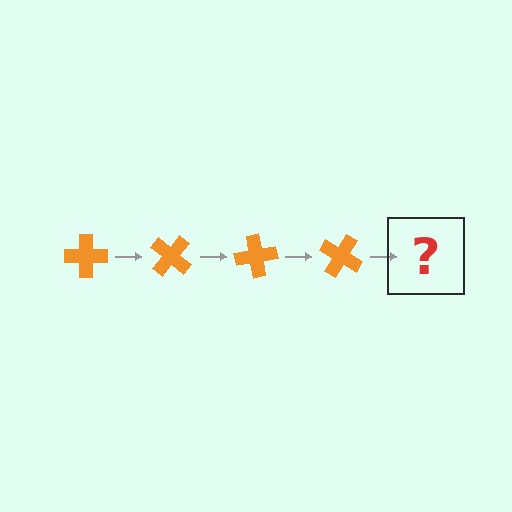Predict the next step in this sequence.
The next step is an orange cross rotated 160 degrees.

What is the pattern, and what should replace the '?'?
The pattern is that the cross rotates 40 degrees each step. The '?' should be an orange cross rotated 160 degrees.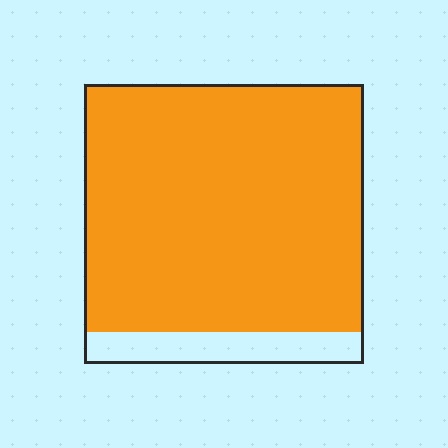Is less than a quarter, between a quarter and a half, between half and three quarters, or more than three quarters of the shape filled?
More than three quarters.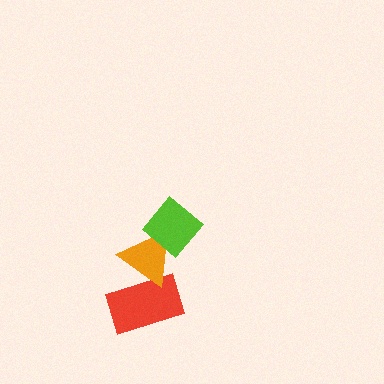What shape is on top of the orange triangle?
The lime diamond is on top of the orange triangle.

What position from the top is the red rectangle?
The red rectangle is 3rd from the top.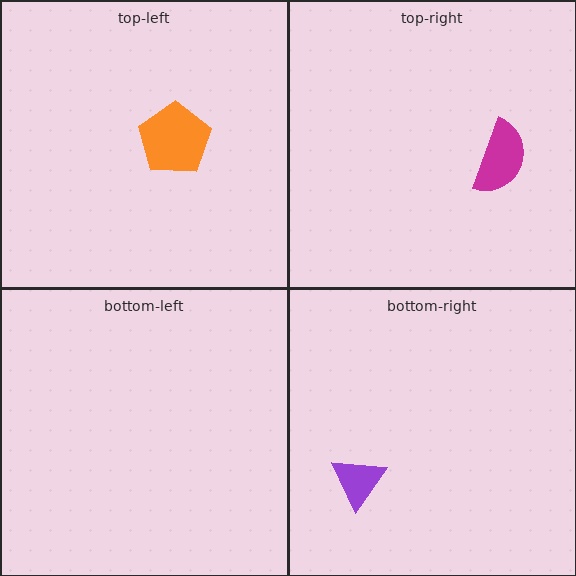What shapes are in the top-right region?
The magenta semicircle.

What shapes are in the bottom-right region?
The purple triangle.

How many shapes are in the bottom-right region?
1.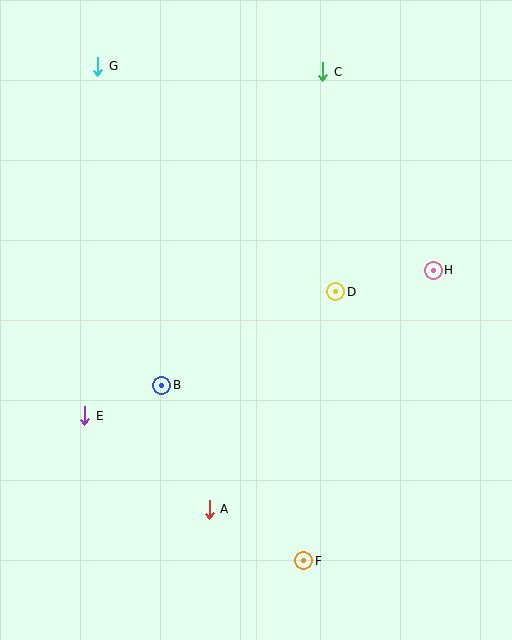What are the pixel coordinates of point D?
Point D is at (336, 292).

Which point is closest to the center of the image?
Point D at (336, 292) is closest to the center.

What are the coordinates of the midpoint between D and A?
The midpoint between D and A is at (273, 401).